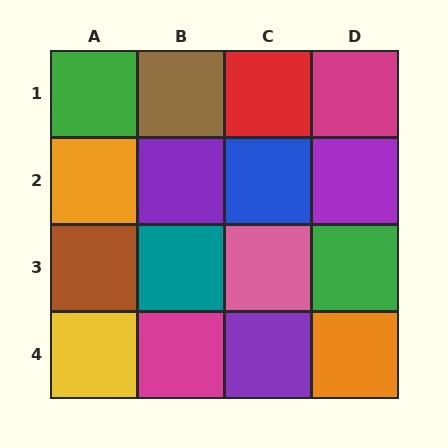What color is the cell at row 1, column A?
Green.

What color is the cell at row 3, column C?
Pink.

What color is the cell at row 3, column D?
Green.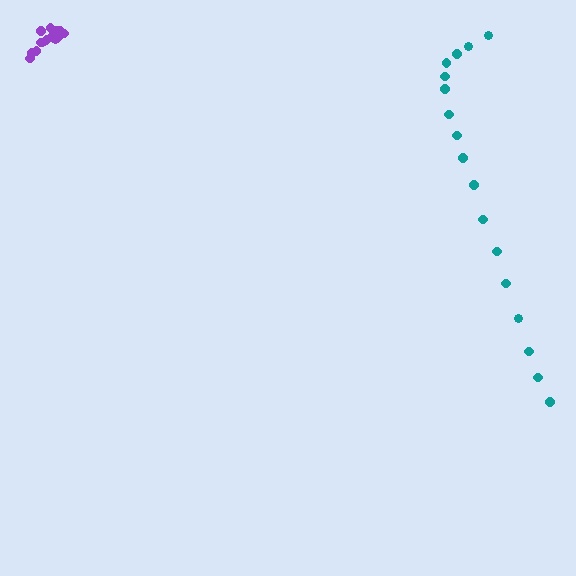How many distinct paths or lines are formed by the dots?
There are 2 distinct paths.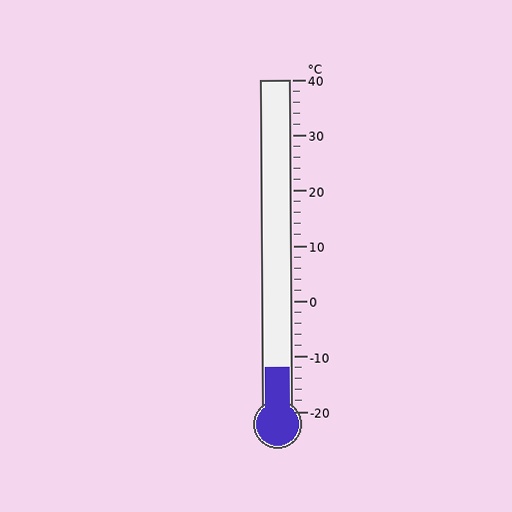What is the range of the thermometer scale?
The thermometer scale ranges from -20°C to 40°C.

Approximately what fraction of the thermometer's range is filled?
The thermometer is filled to approximately 15% of its range.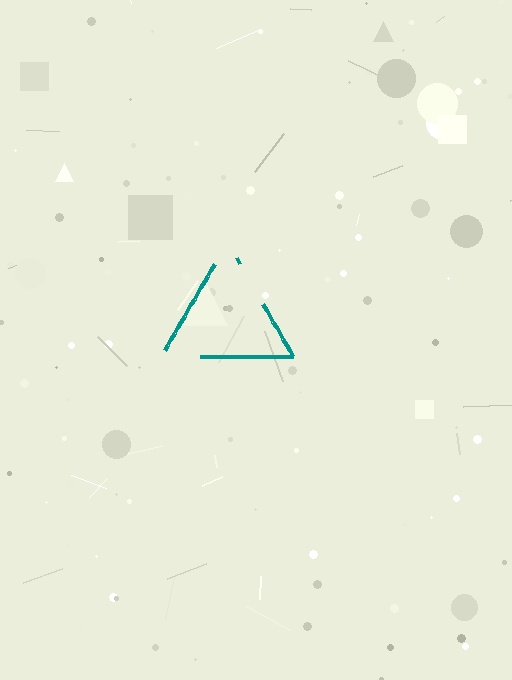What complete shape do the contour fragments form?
The contour fragments form a triangle.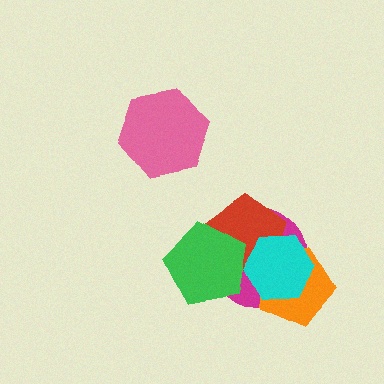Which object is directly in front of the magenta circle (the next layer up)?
The red pentagon is directly in front of the magenta circle.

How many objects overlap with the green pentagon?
2 objects overlap with the green pentagon.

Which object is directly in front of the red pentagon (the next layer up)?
The orange pentagon is directly in front of the red pentagon.